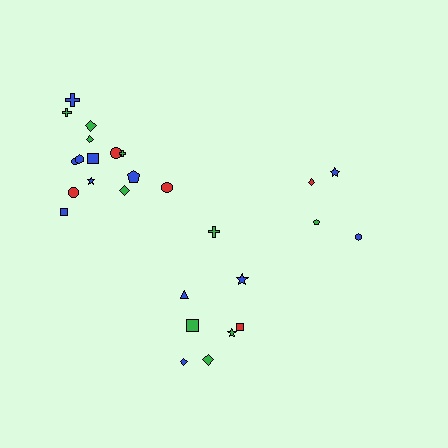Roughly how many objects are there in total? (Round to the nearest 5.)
Roughly 25 objects in total.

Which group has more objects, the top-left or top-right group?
The top-left group.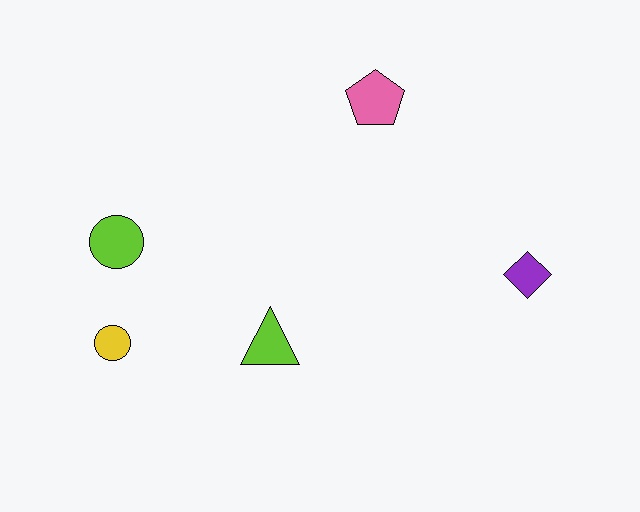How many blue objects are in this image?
There are no blue objects.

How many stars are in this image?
There are no stars.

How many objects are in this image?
There are 5 objects.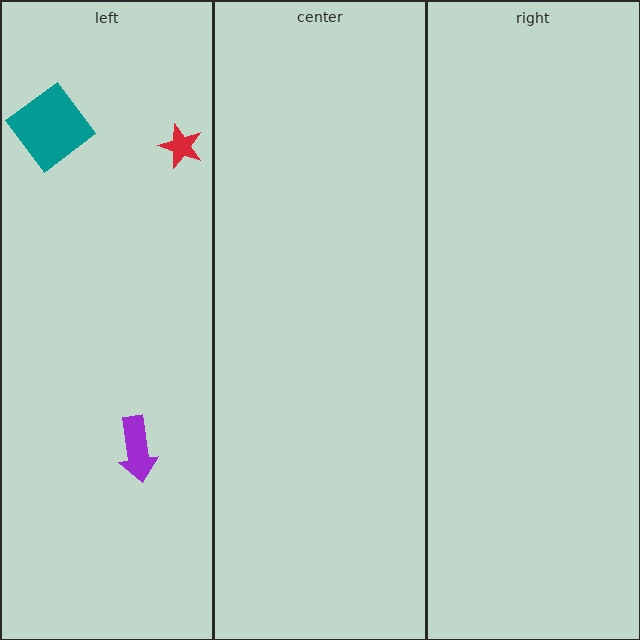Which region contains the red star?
The left region.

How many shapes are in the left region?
3.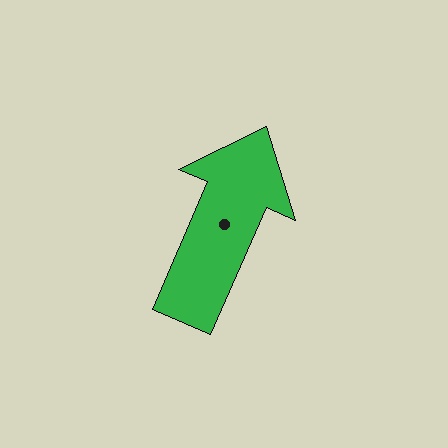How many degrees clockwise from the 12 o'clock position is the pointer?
Approximately 24 degrees.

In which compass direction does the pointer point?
Northeast.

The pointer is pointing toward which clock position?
Roughly 1 o'clock.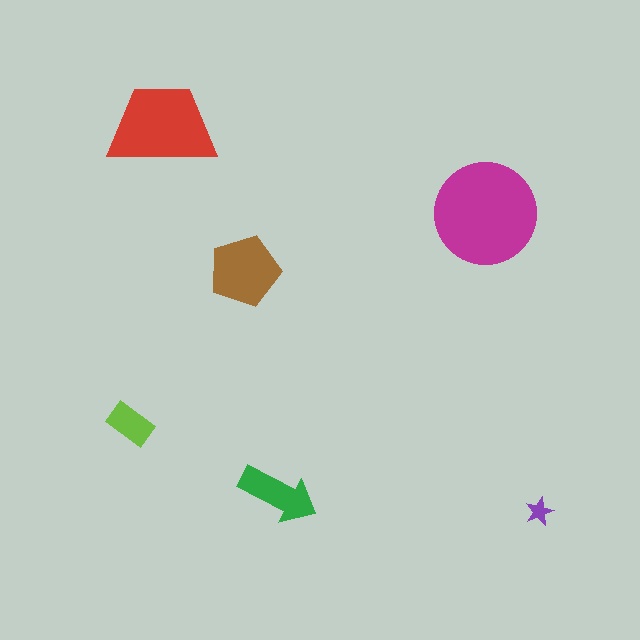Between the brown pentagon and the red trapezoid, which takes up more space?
The red trapezoid.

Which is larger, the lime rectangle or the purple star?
The lime rectangle.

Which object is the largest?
The magenta circle.